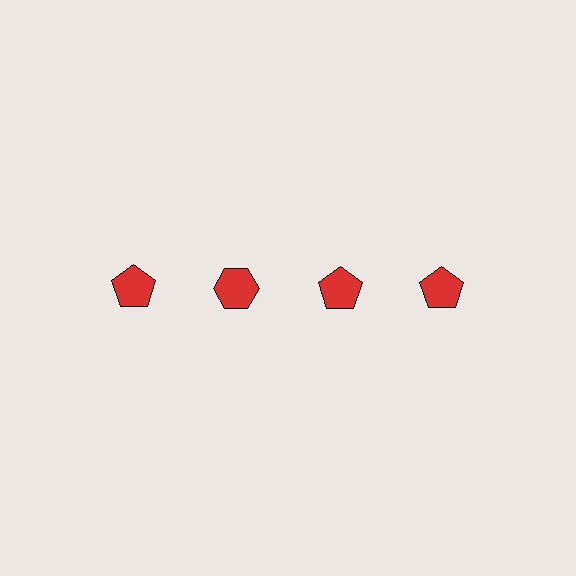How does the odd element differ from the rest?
It has a different shape: hexagon instead of pentagon.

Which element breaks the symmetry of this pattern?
The red hexagon in the top row, second from left column breaks the symmetry. All other shapes are red pentagons.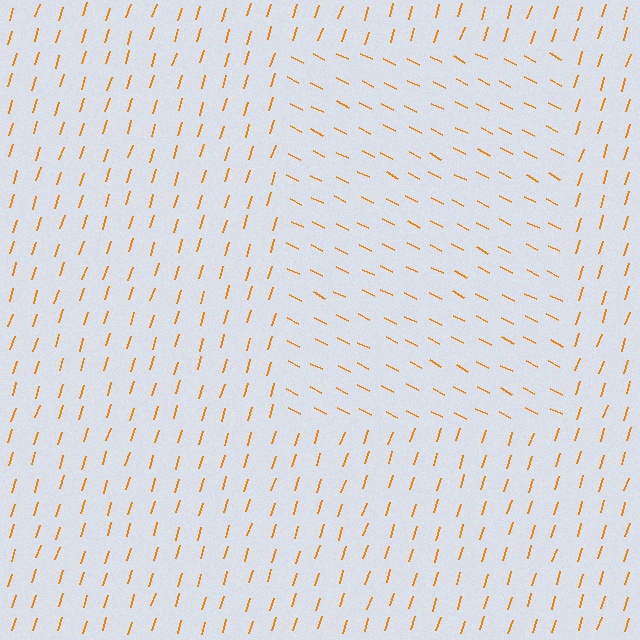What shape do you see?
I see a rectangle.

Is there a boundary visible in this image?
Yes, there is a texture boundary formed by a change in line orientation.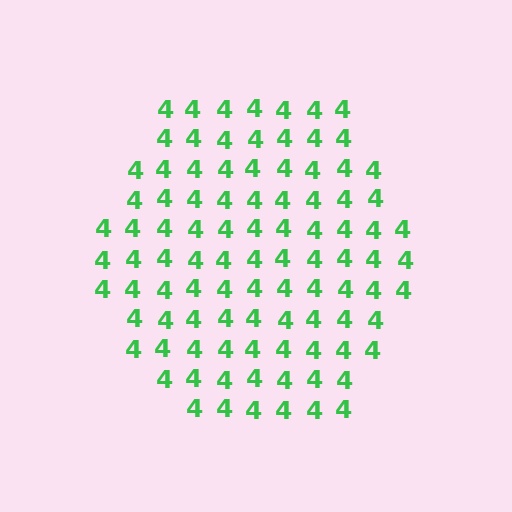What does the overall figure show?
The overall figure shows a hexagon.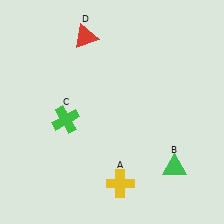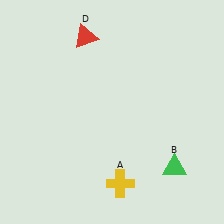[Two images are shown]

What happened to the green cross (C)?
The green cross (C) was removed in Image 2. It was in the bottom-left area of Image 1.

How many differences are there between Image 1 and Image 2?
There is 1 difference between the two images.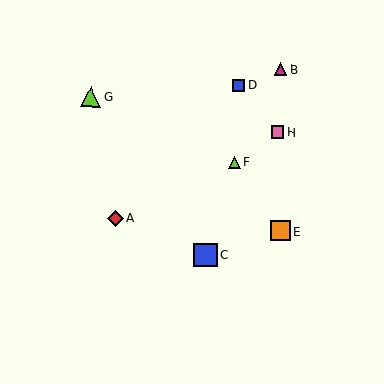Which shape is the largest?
The blue square (labeled C) is the largest.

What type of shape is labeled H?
Shape H is a pink square.